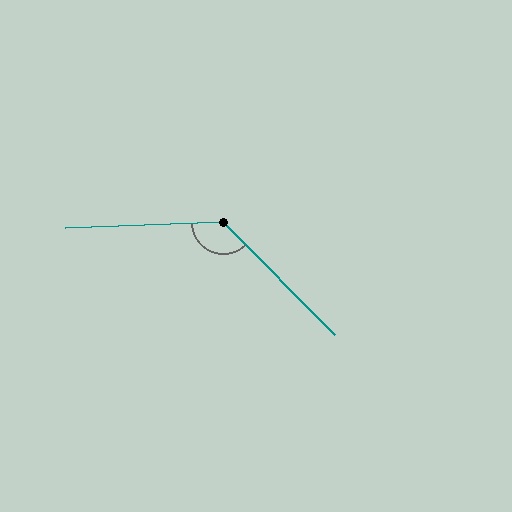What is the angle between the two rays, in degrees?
Approximately 132 degrees.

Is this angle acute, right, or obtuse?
It is obtuse.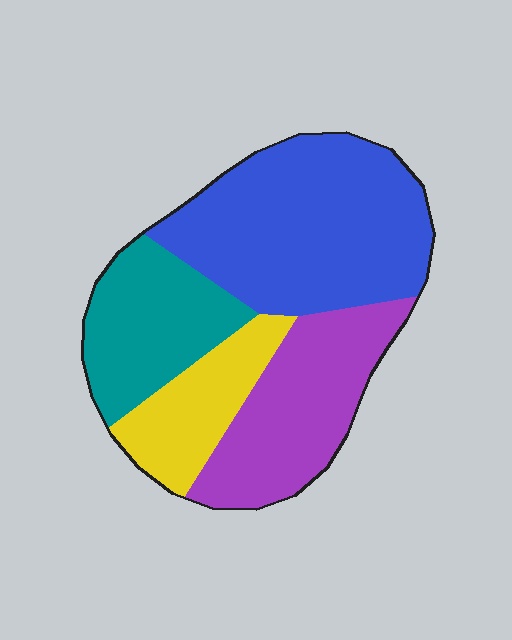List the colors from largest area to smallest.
From largest to smallest: blue, purple, teal, yellow.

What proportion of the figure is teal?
Teal takes up about one fifth (1/5) of the figure.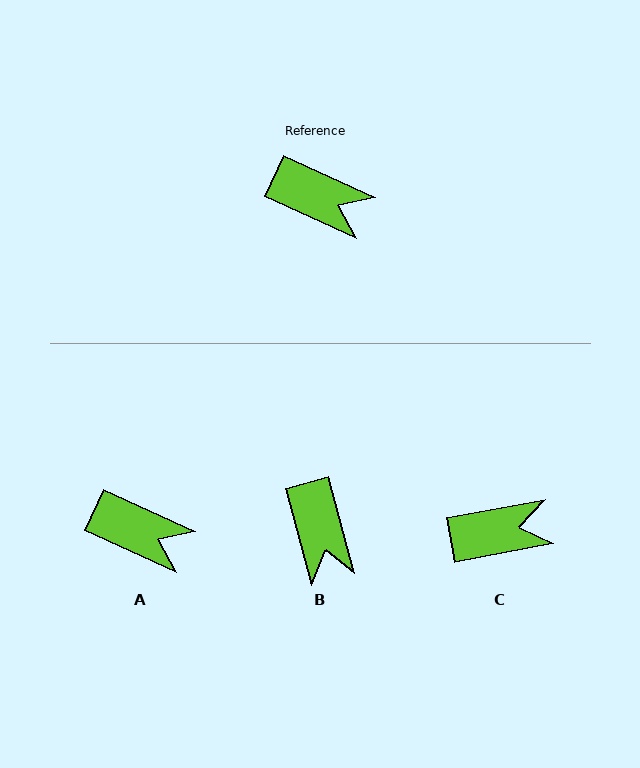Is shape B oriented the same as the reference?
No, it is off by about 50 degrees.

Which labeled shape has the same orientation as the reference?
A.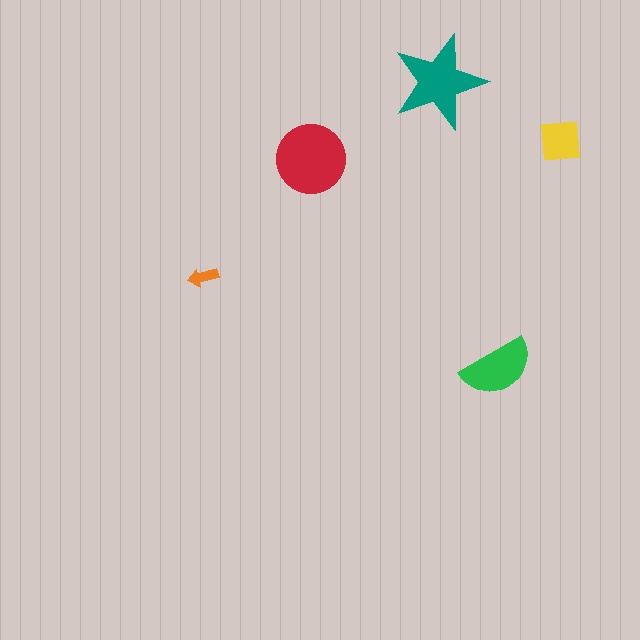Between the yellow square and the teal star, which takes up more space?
The teal star.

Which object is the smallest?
The orange arrow.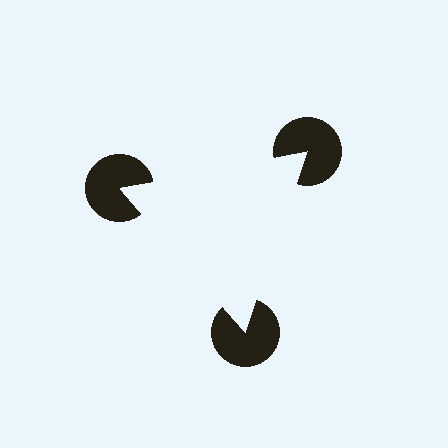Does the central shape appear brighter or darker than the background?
It typically appears slightly brighter than the background, even though no actual brightness change is drawn.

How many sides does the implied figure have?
3 sides.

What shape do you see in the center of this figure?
An illusory triangle — its edges are inferred from the aligned wedge cuts in the pac-man discs, not physically drawn.